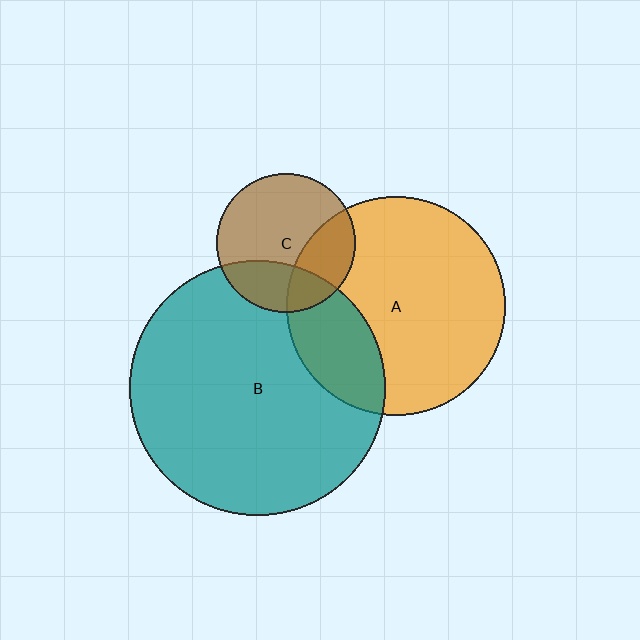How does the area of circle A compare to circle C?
Approximately 2.5 times.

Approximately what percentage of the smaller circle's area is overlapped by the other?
Approximately 30%.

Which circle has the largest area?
Circle B (teal).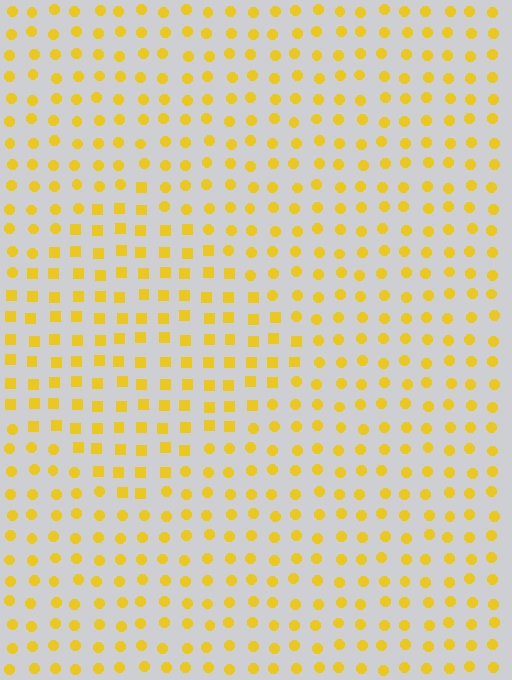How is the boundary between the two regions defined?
The boundary is defined by a change in element shape: squares inside vs. circles outside. All elements share the same color and spacing.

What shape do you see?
I see a diamond.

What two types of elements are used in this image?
The image uses squares inside the diamond region and circles outside it.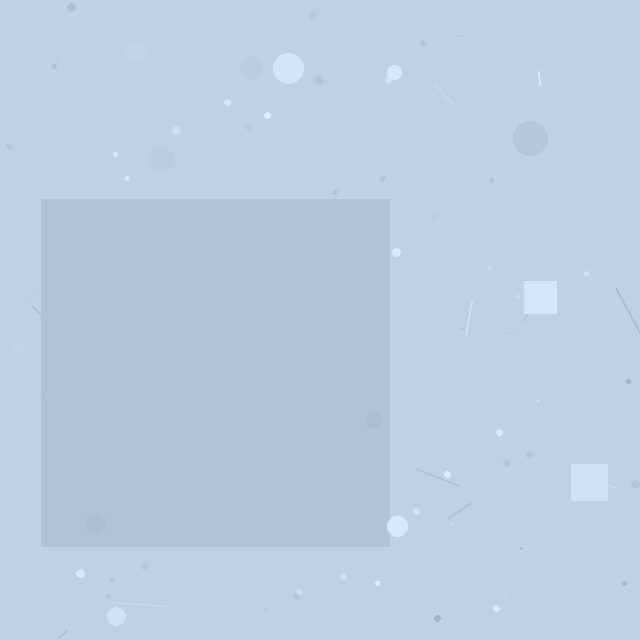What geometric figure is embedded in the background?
A square is embedded in the background.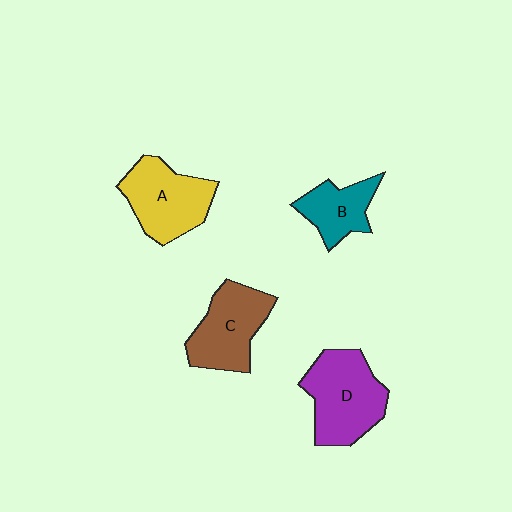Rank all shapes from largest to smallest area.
From largest to smallest: D (purple), A (yellow), C (brown), B (teal).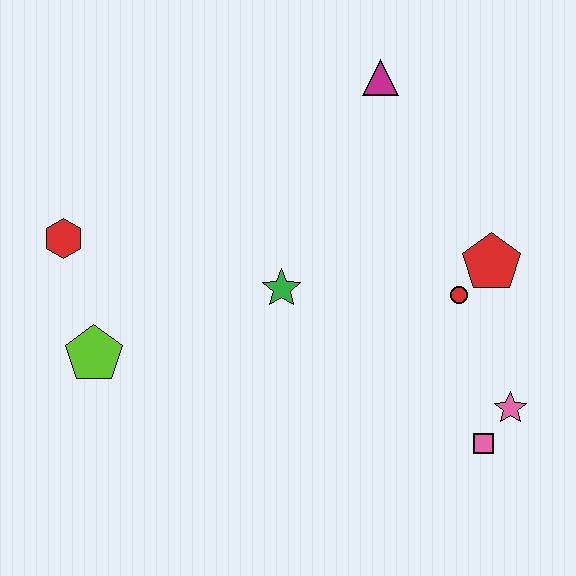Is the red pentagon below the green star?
No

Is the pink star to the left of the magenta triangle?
No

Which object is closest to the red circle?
The red pentagon is closest to the red circle.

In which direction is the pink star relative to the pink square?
The pink star is above the pink square.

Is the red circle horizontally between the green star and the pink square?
Yes